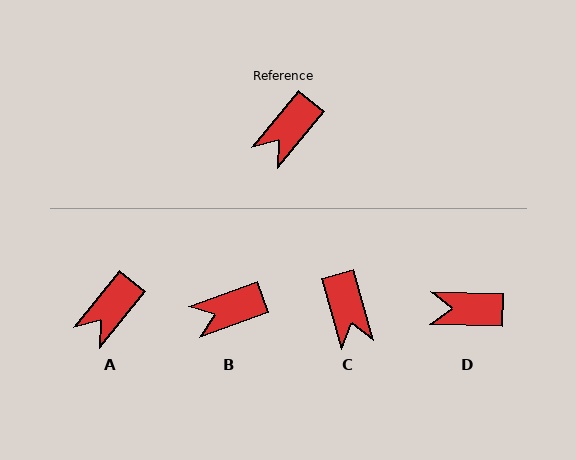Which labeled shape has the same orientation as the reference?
A.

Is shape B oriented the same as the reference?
No, it is off by about 31 degrees.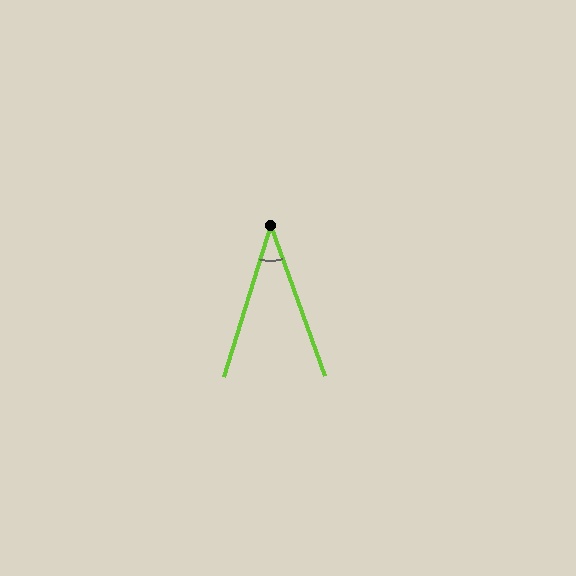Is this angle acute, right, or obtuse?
It is acute.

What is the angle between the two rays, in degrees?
Approximately 37 degrees.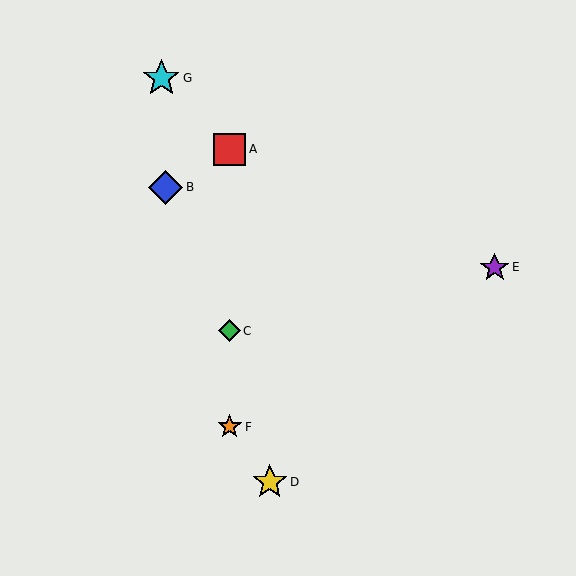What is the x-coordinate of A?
Object A is at x≈230.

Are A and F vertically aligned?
Yes, both are at x≈230.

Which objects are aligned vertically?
Objects A, C, F are aligned vertically.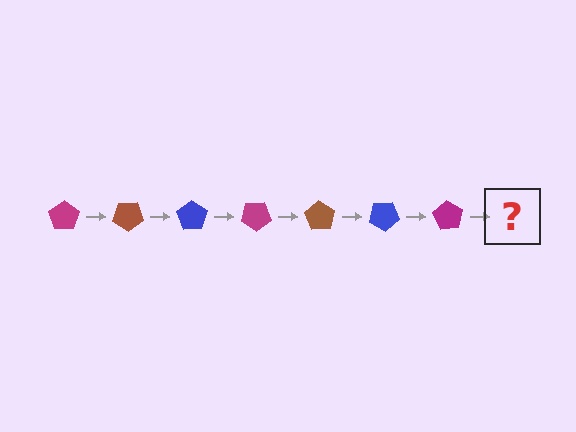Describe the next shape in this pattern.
It should be a brown pentagon, rotated 245 degrees from the start.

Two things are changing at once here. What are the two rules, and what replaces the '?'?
The two rules are that it rotates 35 degrees each step and the color cycles through magenta, brown, and blue. The '?' should be a brown pentagon, rotated 245 degrees from the start.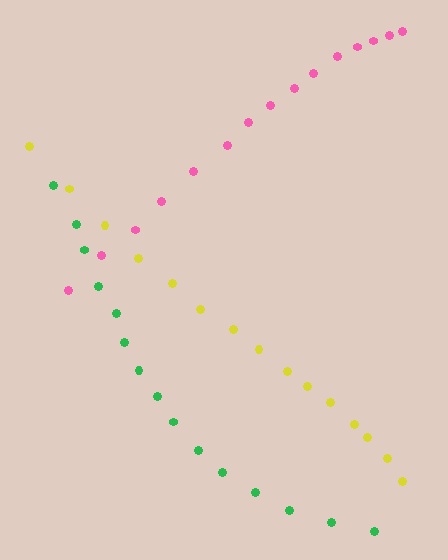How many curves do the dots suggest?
There are 3 distinct paths.